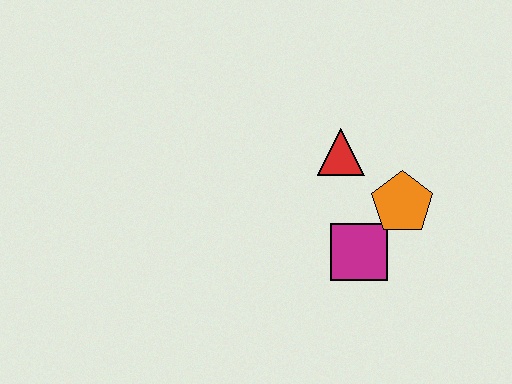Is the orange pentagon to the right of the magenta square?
Yes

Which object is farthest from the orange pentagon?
The red triangle is farthest from the orange pentagon.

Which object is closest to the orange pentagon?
The magenta square is closest to the orange pentagon.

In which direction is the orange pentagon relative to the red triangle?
The orange pentagon is to the right of the red triangle.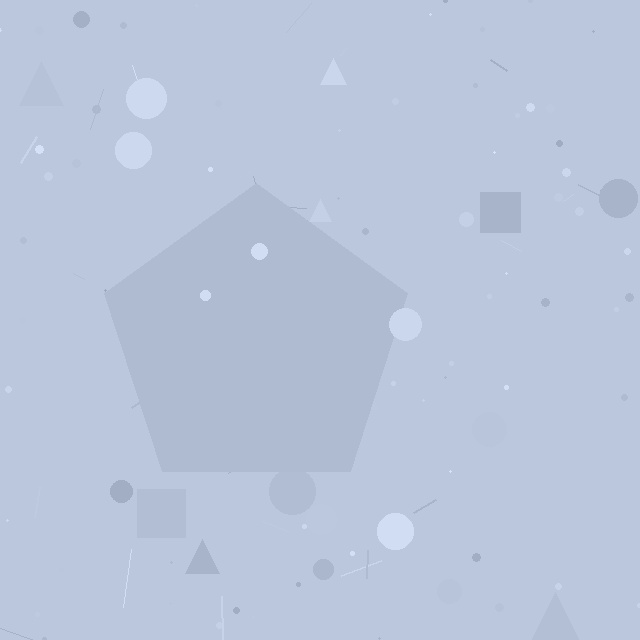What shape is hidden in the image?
A pentagon is hidden in the image.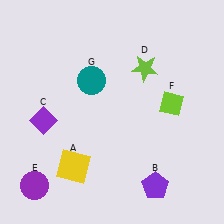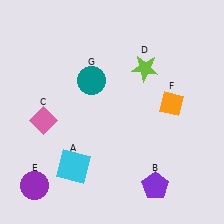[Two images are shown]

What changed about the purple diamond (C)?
In Image 1, C is purple. In Image 2, it changed to pink.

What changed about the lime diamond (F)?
In Image 1, F is lime. In Image 2, it changed to orange.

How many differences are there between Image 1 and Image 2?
There are 3 differences between the two images.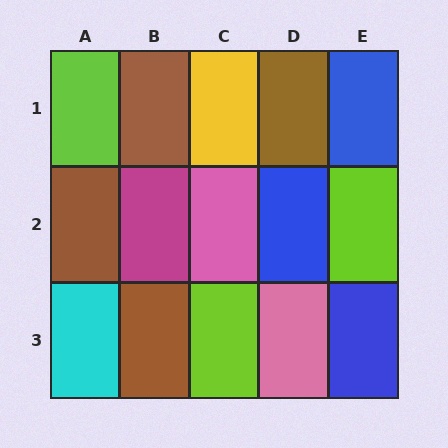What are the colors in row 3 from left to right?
Cyan, brown, lime, pink, blue.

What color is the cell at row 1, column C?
Yellow.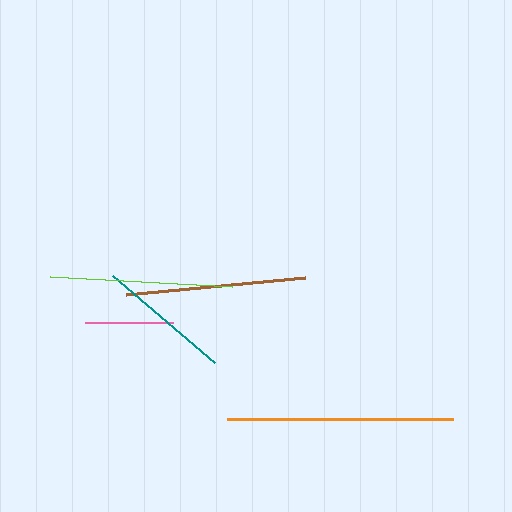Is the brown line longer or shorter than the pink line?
The brown line is longer than the pink line.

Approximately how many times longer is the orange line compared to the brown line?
The orange line is approximately 1.3 times the length of the brown line.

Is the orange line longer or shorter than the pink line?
The orange line is longer than the pink line.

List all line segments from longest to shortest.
From longest to shortest: orange, lime, brown, teal, pink.